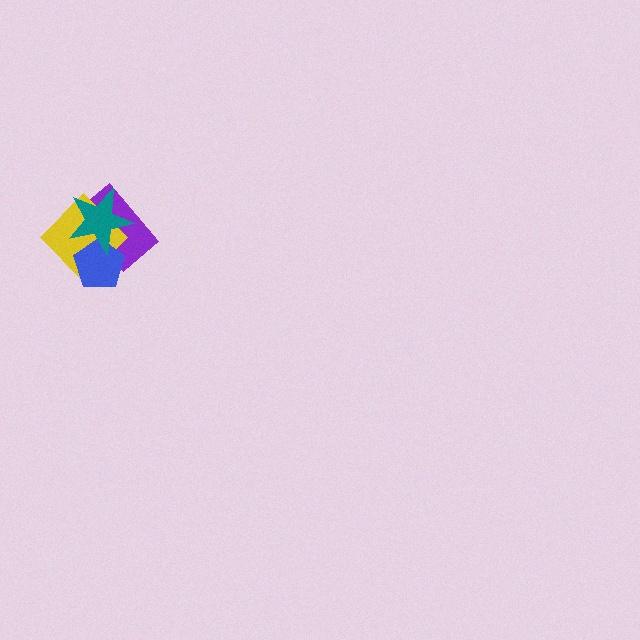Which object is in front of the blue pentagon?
The teal star is in front of the blue pentagon.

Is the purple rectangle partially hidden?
Yes, it is partially covered by another shape.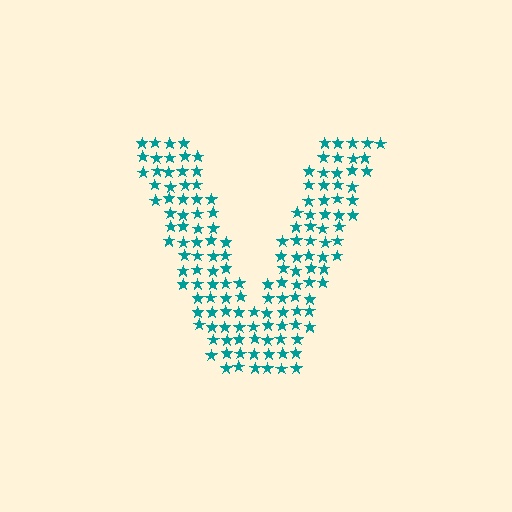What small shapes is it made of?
It is made of small stars.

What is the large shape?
The large shape is the letter V.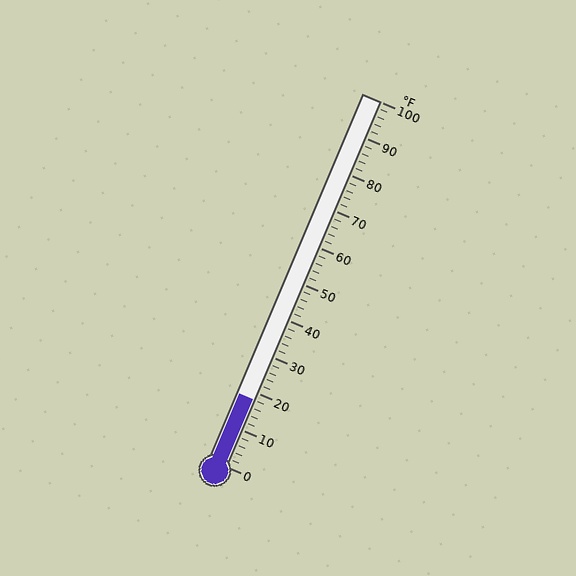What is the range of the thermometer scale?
The thermometer scale ranges from 0°F to 100°F.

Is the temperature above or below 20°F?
The temperature is below 20°F.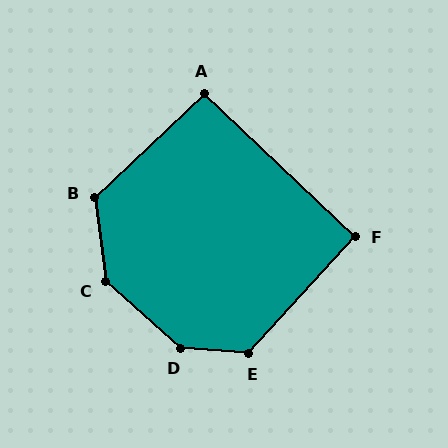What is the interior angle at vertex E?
Approximately 128 degrees (obtuse).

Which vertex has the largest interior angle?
D, at approximately 143 degrees.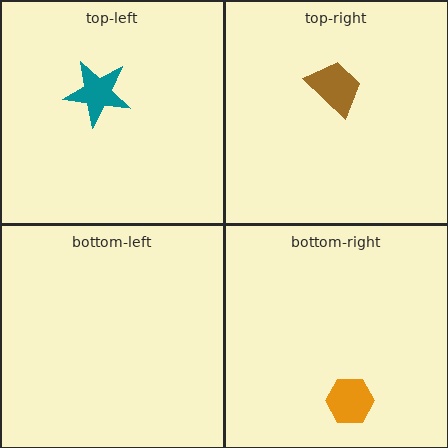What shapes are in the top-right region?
The brown trapezoid.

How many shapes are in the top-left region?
1.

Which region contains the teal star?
The top-left region.